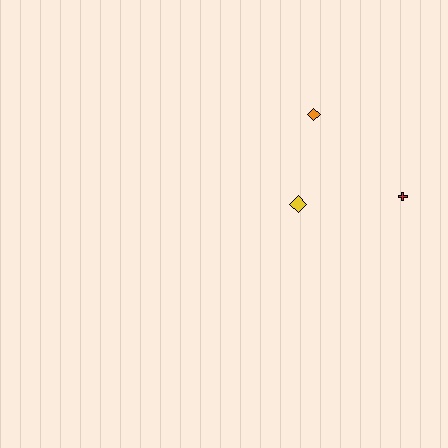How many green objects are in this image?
There are no green objects.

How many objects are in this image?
There are 3 objects.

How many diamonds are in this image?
There are 2 diamonds.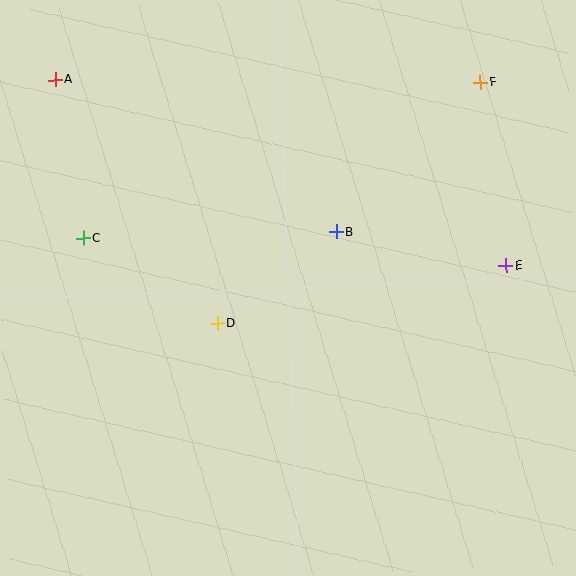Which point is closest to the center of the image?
Point B at (336, 232) is closest to the center.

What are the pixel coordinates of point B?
Point B is at (336, 232).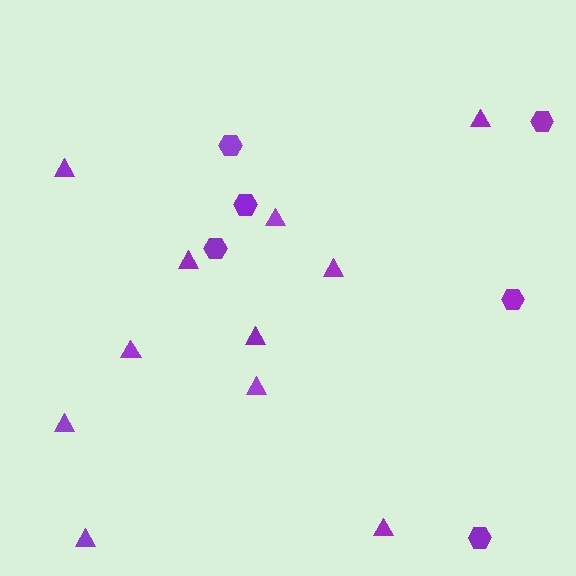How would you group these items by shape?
There are 2 groups: one group of triangles (11) and one group of hexagons (6).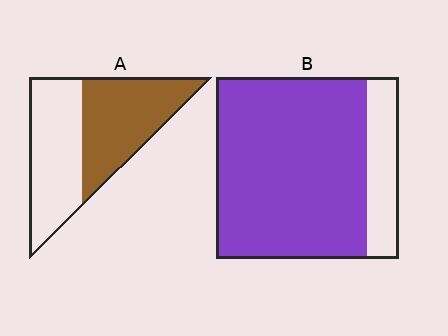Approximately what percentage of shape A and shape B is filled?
A is approximately 50% and B is approximately 85%.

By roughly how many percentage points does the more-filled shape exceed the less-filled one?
By roughly 30 percentage points (B over A).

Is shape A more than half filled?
Roughly half.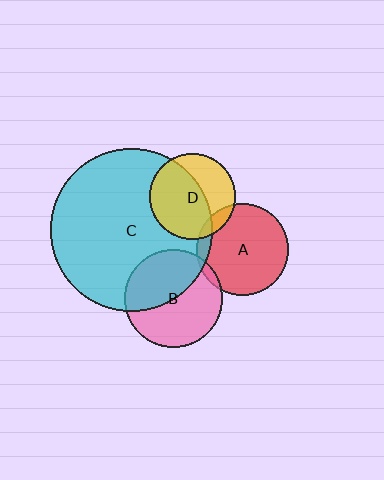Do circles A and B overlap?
Yes.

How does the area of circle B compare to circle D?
Approximately 1.3 times.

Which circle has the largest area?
Circle C (cyan).